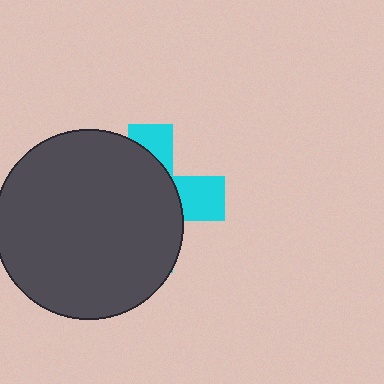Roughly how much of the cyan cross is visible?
A small part of it is visible (roughly 30%).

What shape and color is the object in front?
The object in front is a dark gray circle.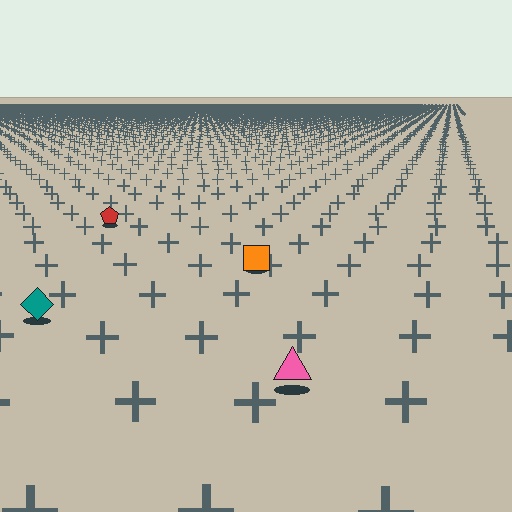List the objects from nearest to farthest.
From nearest to farthest: the pink triangle, the teal diamond, the orange square, the red pentagon.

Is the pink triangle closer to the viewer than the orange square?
Yes. The pink triangle is closer — you can tell from the texture gradient: the ground texture is coarser near it.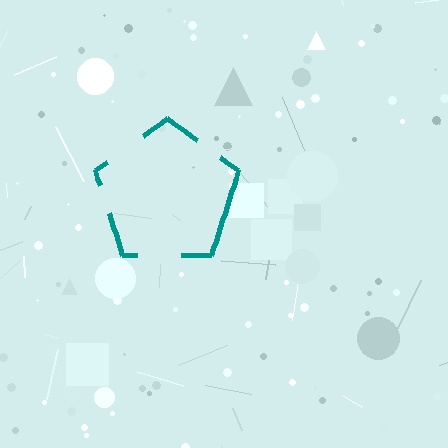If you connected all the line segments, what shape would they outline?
They would outline a pentagon.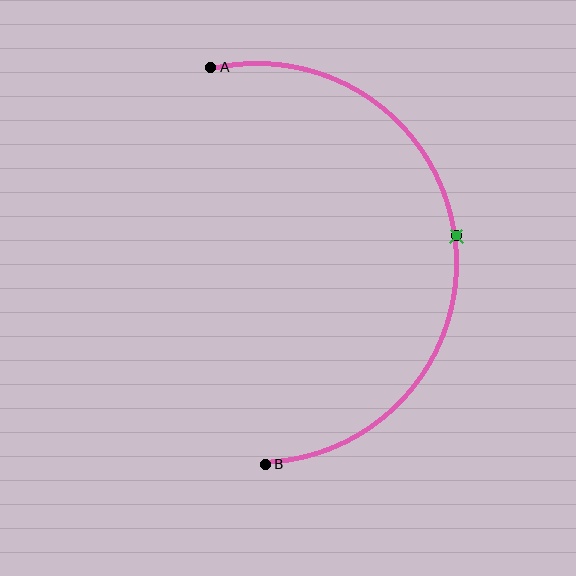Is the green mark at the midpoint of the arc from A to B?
Yes. The green mark lies on the arc at equal arc-length from both A and B — it is the arc midpoint.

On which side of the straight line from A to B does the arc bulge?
The arc bulges to the right of the straight line connecting A and B.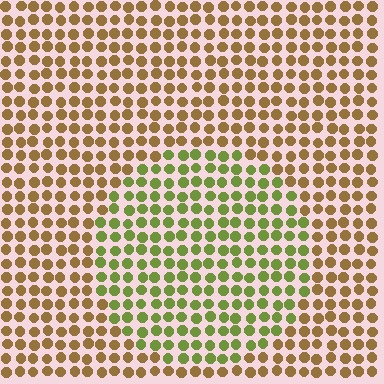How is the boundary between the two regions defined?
The boundary is defined purely by a slight shift in hue (about 49 degrees). Spacing, size, and orientation are identical on both sides.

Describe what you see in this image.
The image is filled with small brown elements in a uniform arrangement. A circle-shaped region is visible where the elements are tinted to a slightly different hue, forming a subtle color boundary.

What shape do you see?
I see a circle.